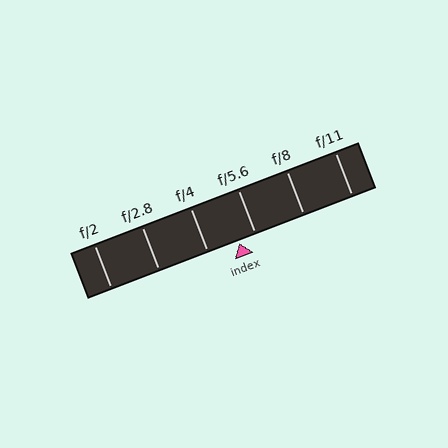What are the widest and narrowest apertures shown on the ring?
The widest aperture shown is f/2 and the narrowest is f/11.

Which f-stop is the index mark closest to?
The index mark is closest to f/5.6.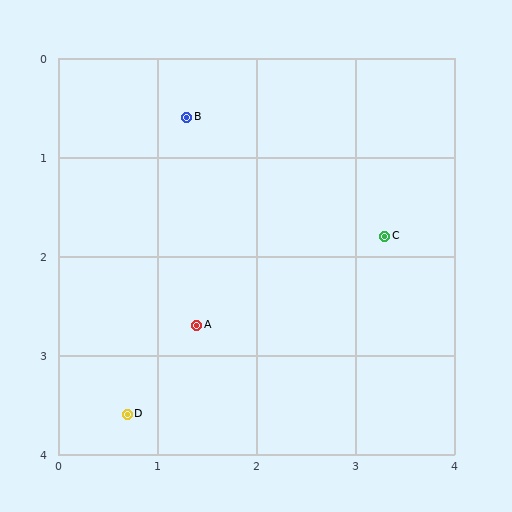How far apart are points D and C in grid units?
Points D and C are about 3.2 grid units apart.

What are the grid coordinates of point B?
Point B is at approximately (1.3, 0.6).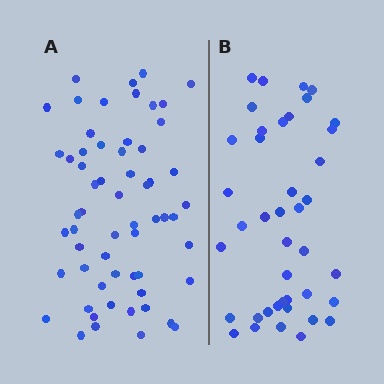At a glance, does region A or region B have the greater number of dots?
Region A (the left region) has more dots.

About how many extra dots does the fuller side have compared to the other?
Region A has approximately 20 more dots than region B.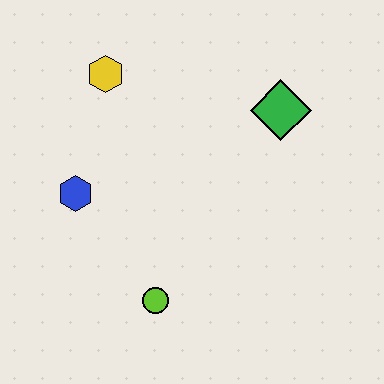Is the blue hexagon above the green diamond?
No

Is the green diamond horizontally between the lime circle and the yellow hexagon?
No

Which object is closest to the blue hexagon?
The yellow hexagon is closest to the blue hexagon.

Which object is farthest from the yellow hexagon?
The lime circle is farthest from the yellow hexagon.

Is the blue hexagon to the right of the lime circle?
No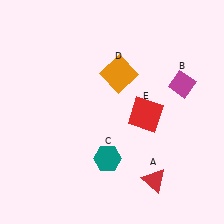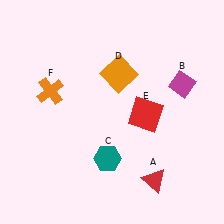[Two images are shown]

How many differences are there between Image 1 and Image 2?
There is 1 difference between the two images.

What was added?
An orange cross (F) was added in Image 2.